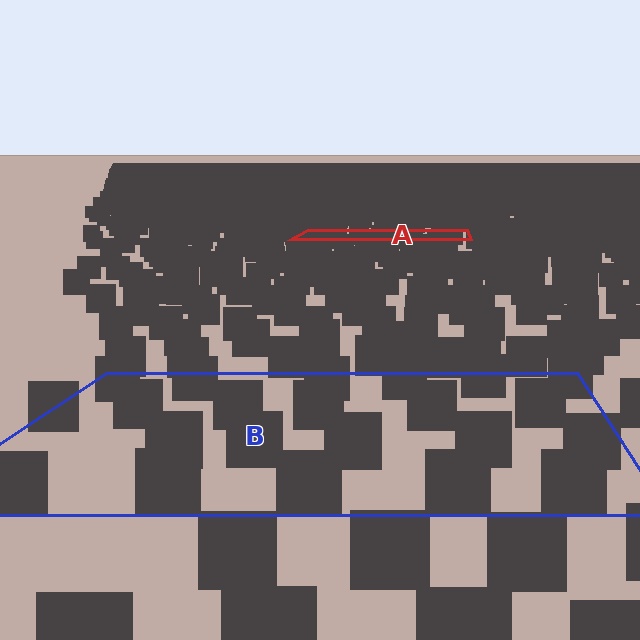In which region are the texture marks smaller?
The texture marks are smaller in region A, because it is farther away.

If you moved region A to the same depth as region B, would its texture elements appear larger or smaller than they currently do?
They would appear larger. At a closer depth, the same texture elements are projected at a bigger on-screen size.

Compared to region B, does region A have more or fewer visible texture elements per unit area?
Region A has more texture elements per unit area — they are packed more densely because it is farther away.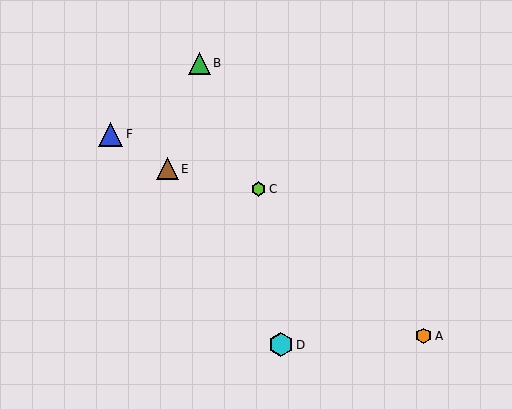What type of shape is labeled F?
Shape F is a blue triangle.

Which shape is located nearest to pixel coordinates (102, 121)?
The blue triangle (labeled F) at (110, 134) is nearest to that location.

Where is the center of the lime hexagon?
The center of the lime hexagon is at (259, 189).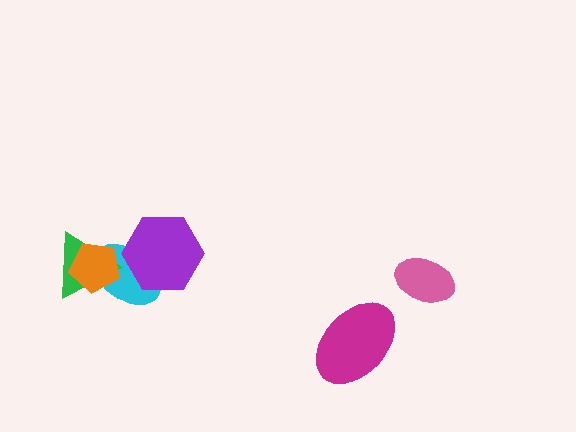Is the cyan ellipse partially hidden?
Yes, it is partially covered by another shape.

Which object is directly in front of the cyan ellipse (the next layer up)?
The green triangle is directly in front of the cyan ellipse.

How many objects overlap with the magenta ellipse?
0 objects overlap with the magenta ellipse.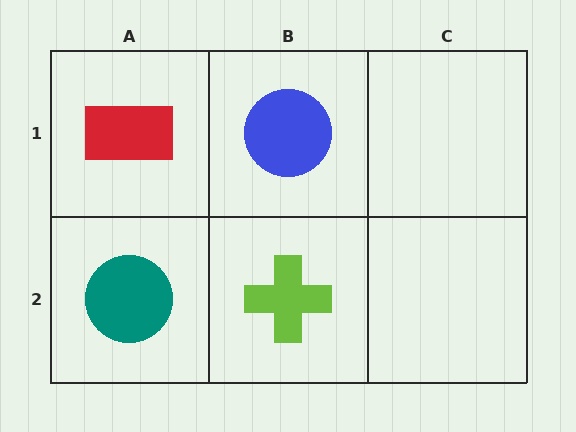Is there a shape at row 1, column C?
No, that cell is empty.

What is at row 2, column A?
A teal circle.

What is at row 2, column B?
A lime cross.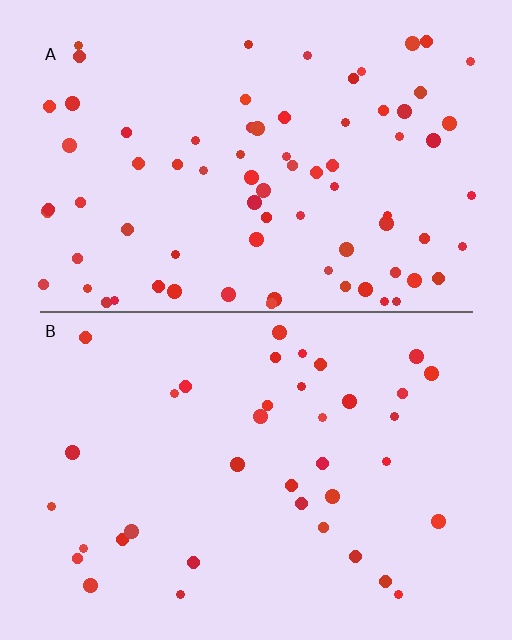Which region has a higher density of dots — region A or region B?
A (the top).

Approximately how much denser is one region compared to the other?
Approximately 2.0× — region A over region B.